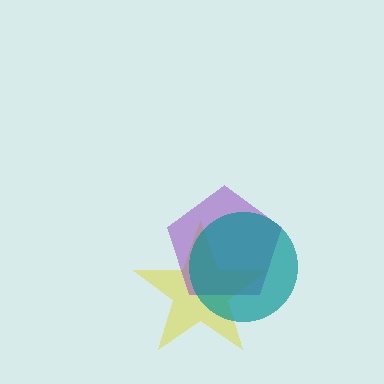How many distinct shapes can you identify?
There are 3 distinct shapes: a yellow star, a purple pentagon, a teal circle.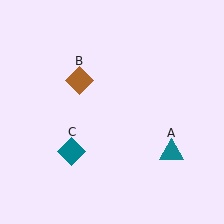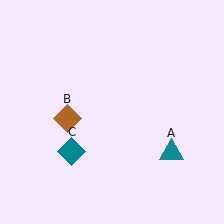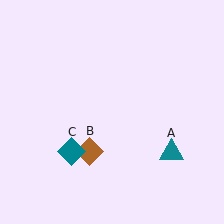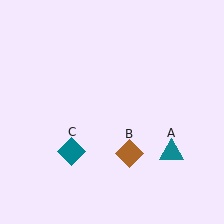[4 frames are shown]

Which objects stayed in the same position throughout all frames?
Teal triangle (object A) and teal diamond (object C) remained stationary.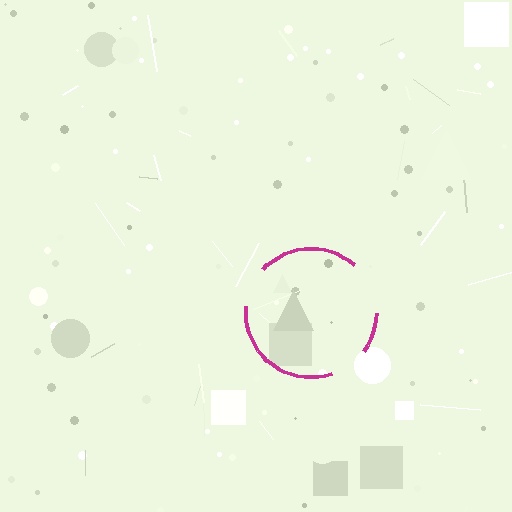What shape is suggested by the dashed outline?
The dashed outline suggests a circle.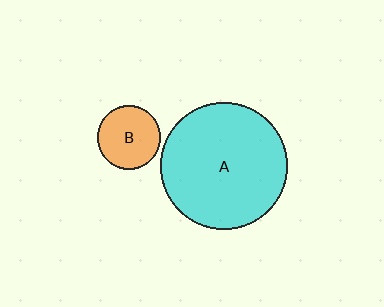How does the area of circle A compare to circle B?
Approximately 4.0 times.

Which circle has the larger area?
Circle A (cyan).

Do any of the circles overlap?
No, none of the circles overlap.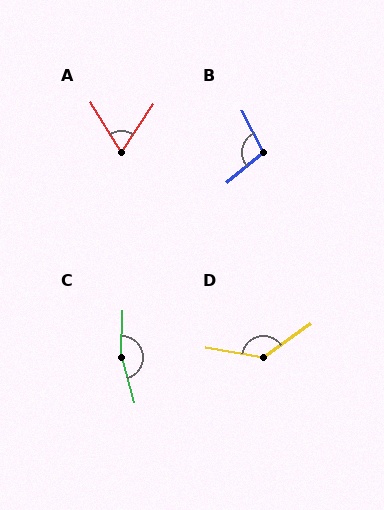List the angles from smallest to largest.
A (65°), B (103°), D (135°), C (163°).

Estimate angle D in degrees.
Approximately 135 degrees.